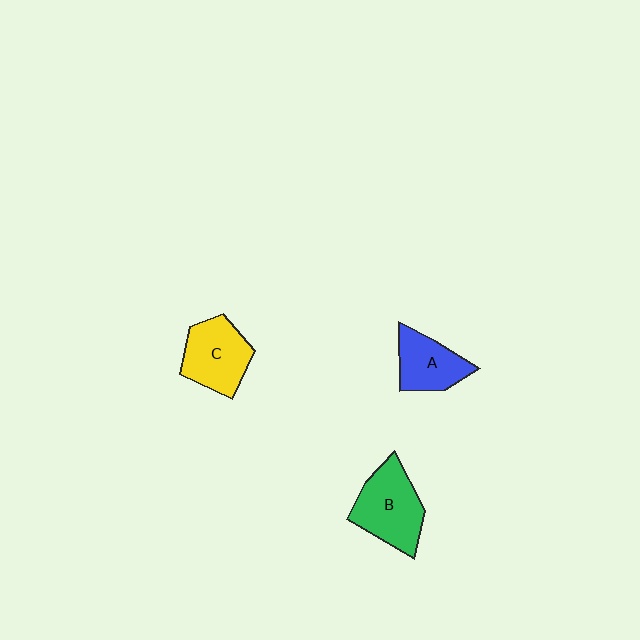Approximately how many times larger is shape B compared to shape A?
Approximately 1.4 times.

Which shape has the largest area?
Shape B (green).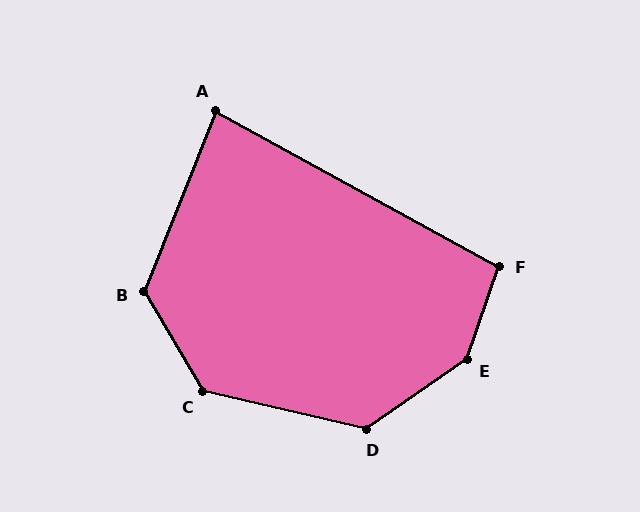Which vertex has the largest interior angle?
E, at approximately 144 degrees.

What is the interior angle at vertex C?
Approximately 133 degrees (obtuse).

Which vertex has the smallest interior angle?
A, at approximately 83 degrees.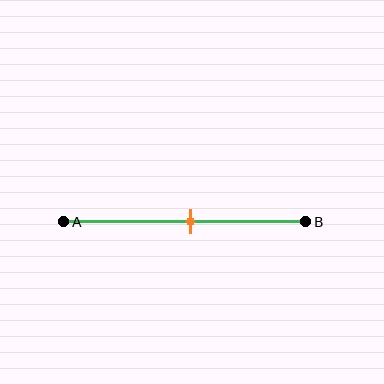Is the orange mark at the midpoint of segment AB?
Yes, the mark is approximately at the midpoint.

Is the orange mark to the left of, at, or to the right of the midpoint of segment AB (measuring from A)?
The orange mark is approximately at the midpoint of segment AB.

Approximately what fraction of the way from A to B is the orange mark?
The orange mark is approximately 55% of the way from A to B.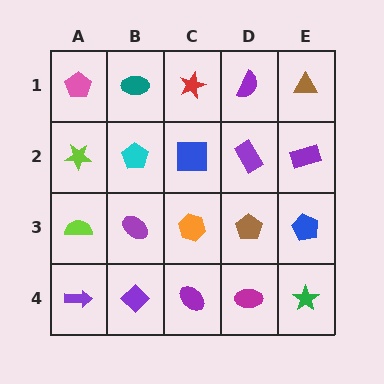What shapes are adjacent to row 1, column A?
A lime star (row 2, column A), a teal ellipse (row 1, column B).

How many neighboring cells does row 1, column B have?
3.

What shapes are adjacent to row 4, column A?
A lime semicircle (row 3, column A), a purple diamond (row 4, column B).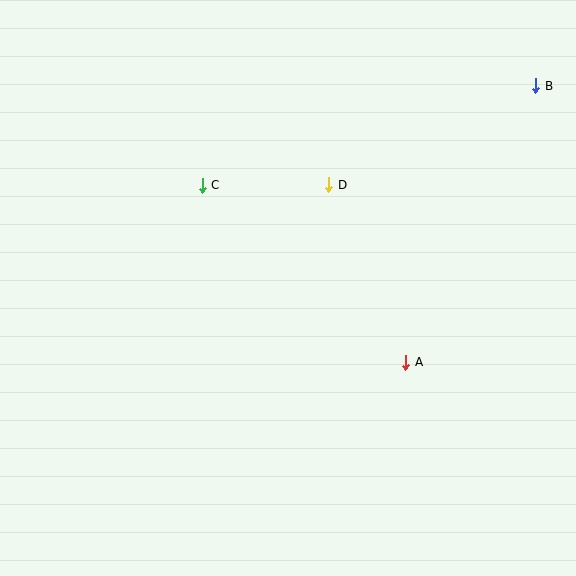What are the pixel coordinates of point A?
Point A is at (406, 362).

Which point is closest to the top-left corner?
Point C is closest to the top-left corner.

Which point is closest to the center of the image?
Point D at (329, 185) is closest to the center.